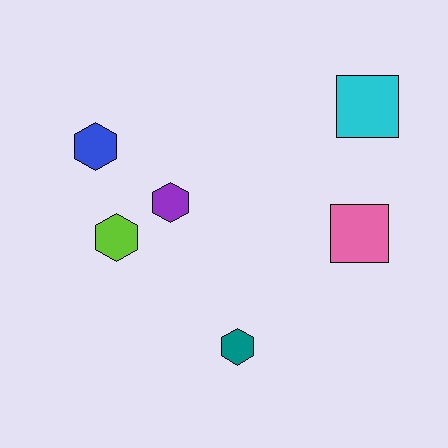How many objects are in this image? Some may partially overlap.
There are 6 objects.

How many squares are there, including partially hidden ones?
There are 2 squares.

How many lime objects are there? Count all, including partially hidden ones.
There is 1 lime object.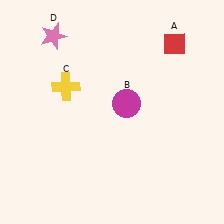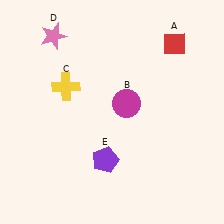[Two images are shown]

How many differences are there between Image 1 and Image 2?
There is 1 difference between the two images.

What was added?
A purple pentagon (E) was added in Image 2.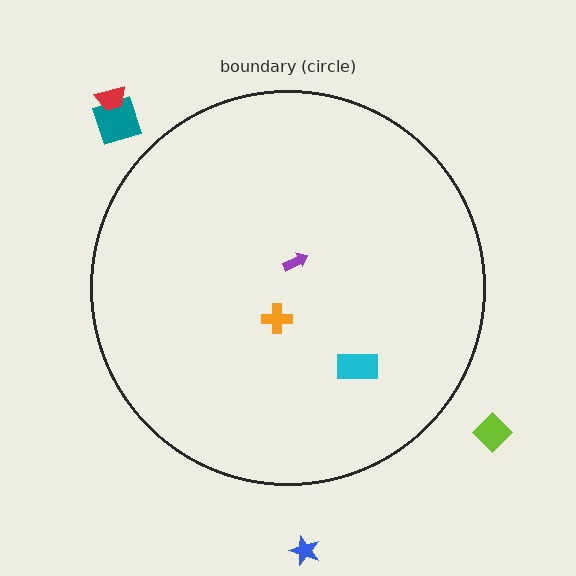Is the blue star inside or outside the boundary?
Outside.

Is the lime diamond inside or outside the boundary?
Outside.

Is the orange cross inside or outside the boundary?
Inside.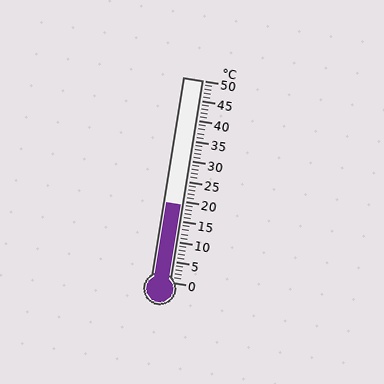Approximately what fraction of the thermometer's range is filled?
The thermometer is filled to approximately 40% of its range.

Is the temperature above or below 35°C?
The temperature is below 35°C.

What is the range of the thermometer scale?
The thermometer scale ranges from 0°C to 50°C.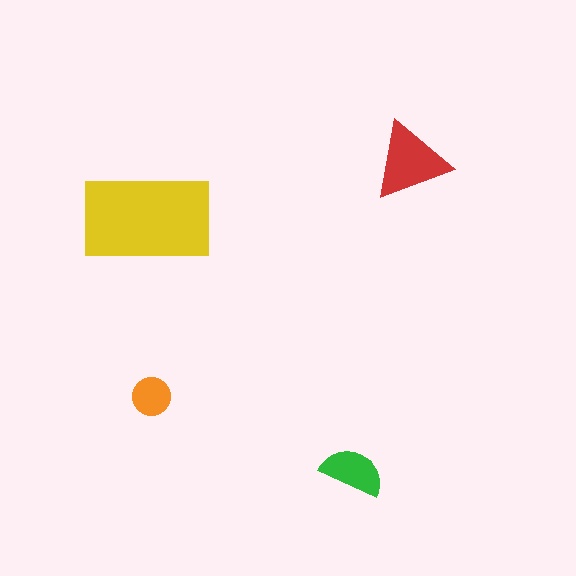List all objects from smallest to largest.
The orange circle, the green semicircle, the red triangle, the yellow rectangle.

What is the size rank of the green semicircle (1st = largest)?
3rd.